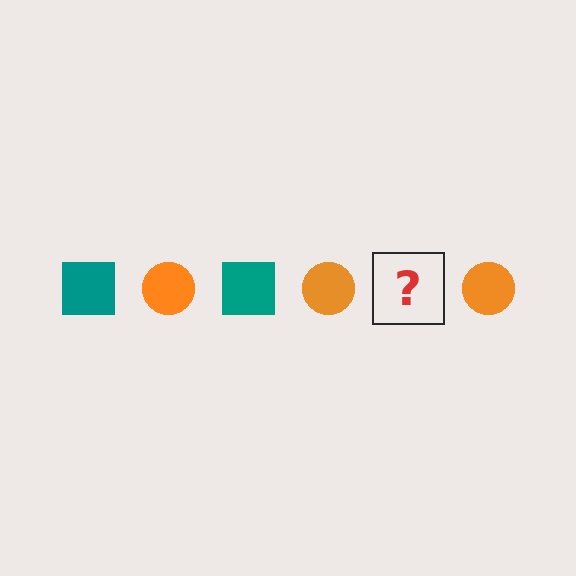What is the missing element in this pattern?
The missing element is a teal square.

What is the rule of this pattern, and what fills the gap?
The rule is that the pattern alternates between teal square and orange circle. The gap should be filled with a teal square.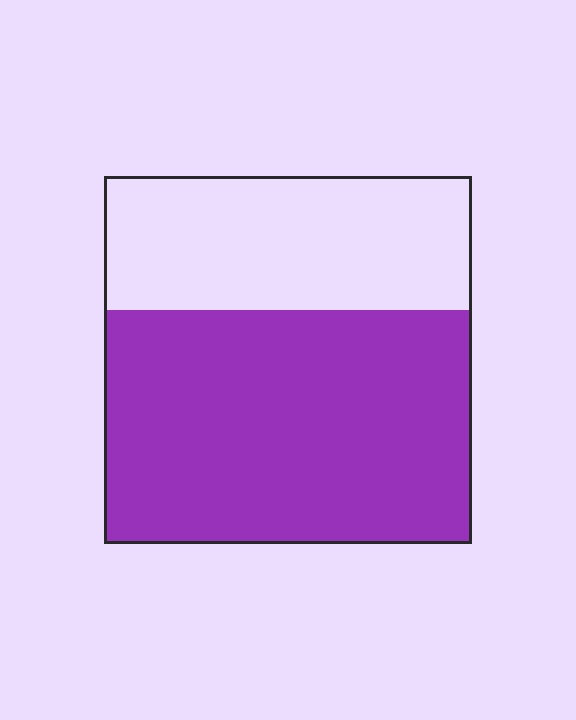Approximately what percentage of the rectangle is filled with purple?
Approximately 65%.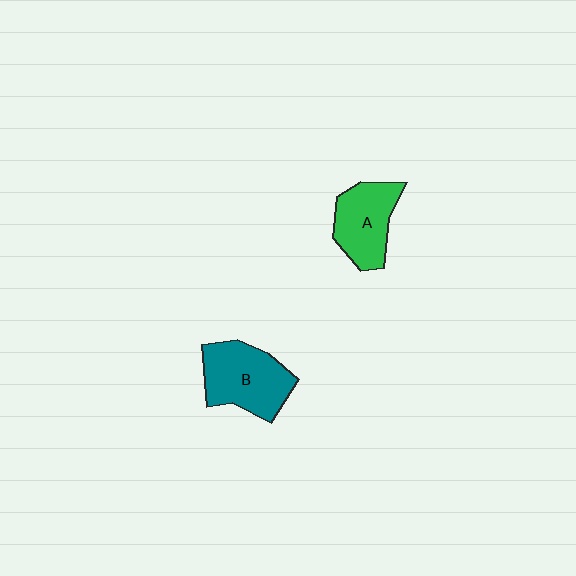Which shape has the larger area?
Shape B (teal).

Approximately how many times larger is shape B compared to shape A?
Approximately 1.2 times.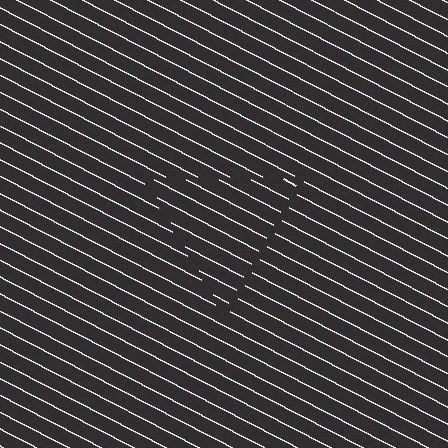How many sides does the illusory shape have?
3 sides — the line-ends trace a triangle.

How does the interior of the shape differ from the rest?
The interior of the shape contains the same grating, shifted by half a period — the contour is defined by the phase discontinuity where line-ends from the inner and outer gratings abut.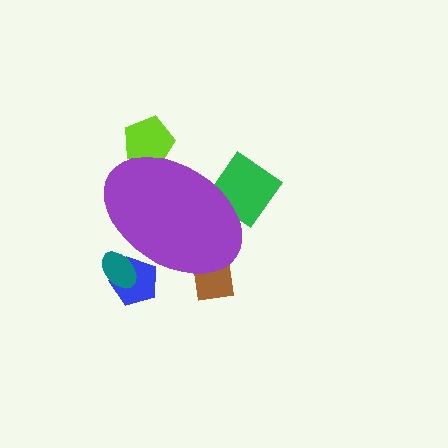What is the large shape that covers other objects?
A purple ellipse.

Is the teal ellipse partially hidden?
Yes, the teal ellipse is partially hidden behind the purple ellipse.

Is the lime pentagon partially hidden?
Yes, the lime pentagon is partially hidden behind the purple ellipse.